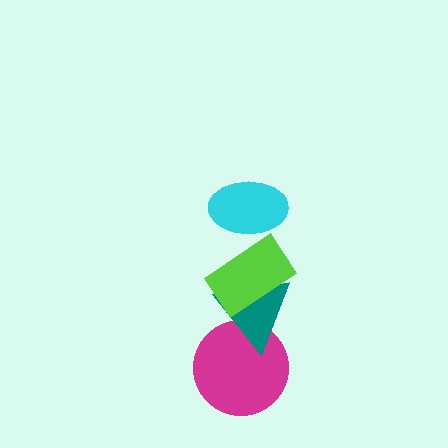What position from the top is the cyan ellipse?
The cyan ellipse is 1st from the top.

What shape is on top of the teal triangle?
The lime rectangle is on top of the teal triangle.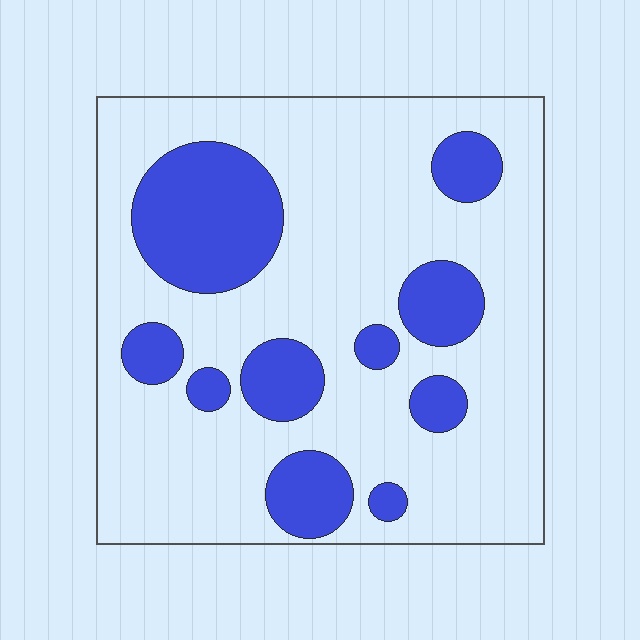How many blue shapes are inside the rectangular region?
10.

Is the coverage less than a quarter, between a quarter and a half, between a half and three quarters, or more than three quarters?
Between a quarter and a half.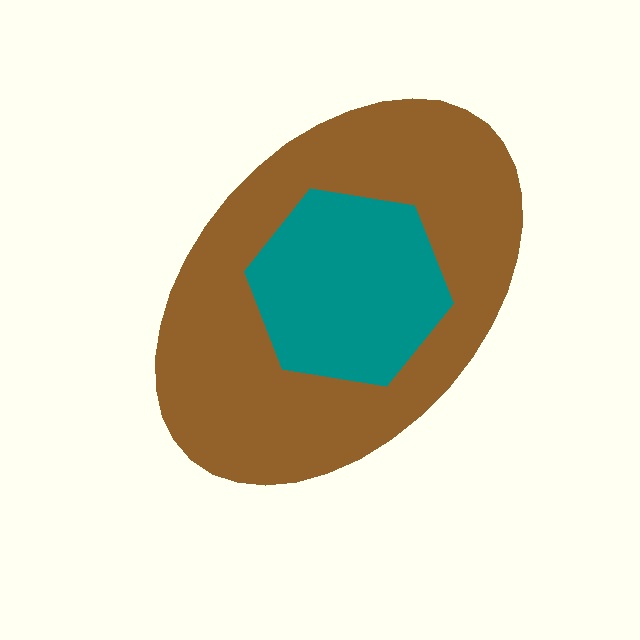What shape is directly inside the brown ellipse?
The teal hexagon.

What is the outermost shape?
The brown ellipse.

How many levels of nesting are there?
2.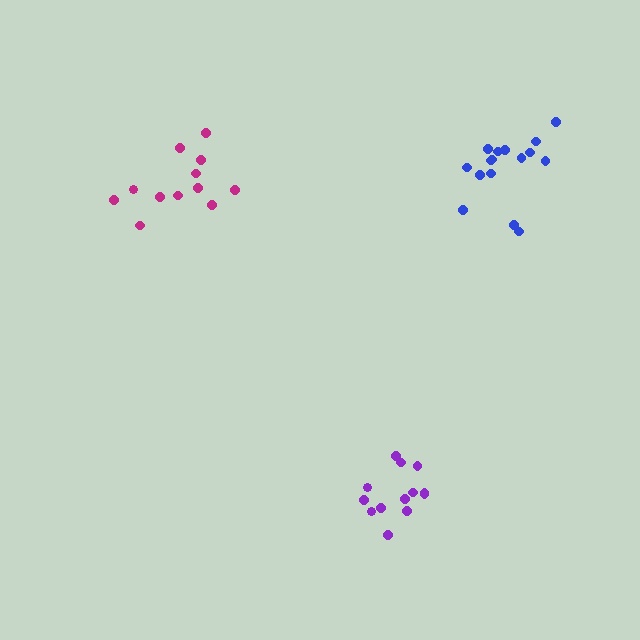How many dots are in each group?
Group 1: 16 dots, Group 2: 13 dots, Group 3: 12 dots (41 total).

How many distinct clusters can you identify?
There are 3 distinct clusters.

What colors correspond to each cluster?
The clusters are colored: blue, purple, magenta.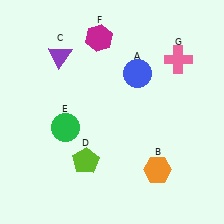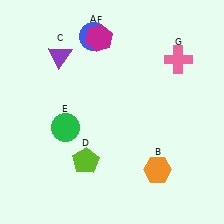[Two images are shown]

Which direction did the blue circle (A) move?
The blue circle (A) moved left.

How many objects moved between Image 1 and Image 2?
1 object moved between the two images.